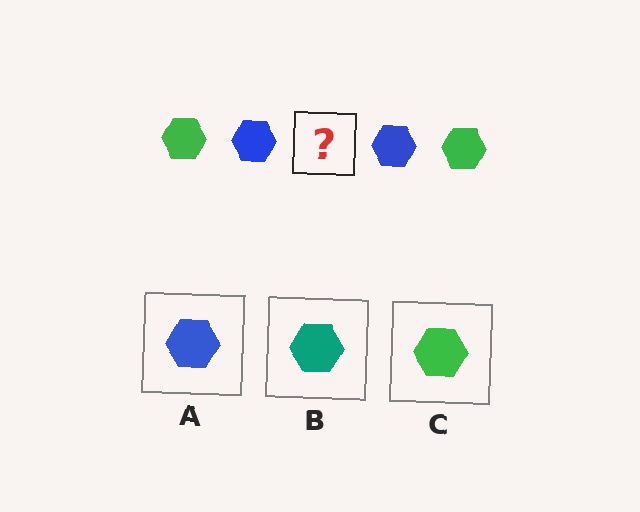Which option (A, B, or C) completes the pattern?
C.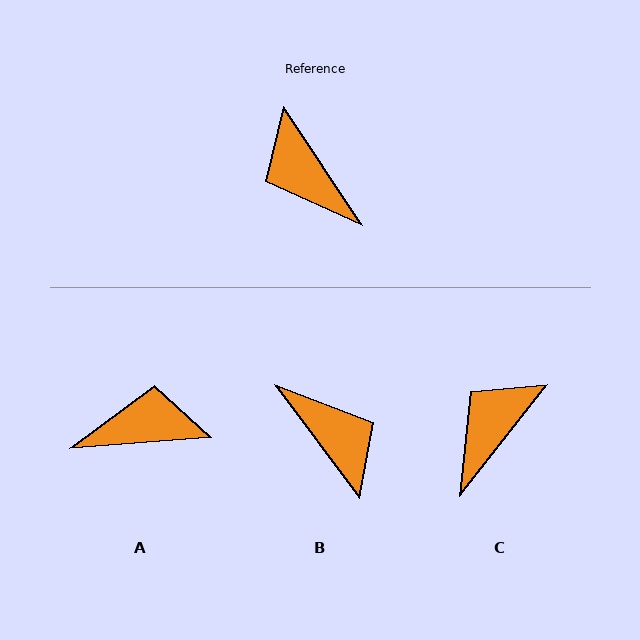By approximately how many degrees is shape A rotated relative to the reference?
Approximately 119 degrees clockwise.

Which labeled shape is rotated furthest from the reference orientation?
B, about 177 degrees away.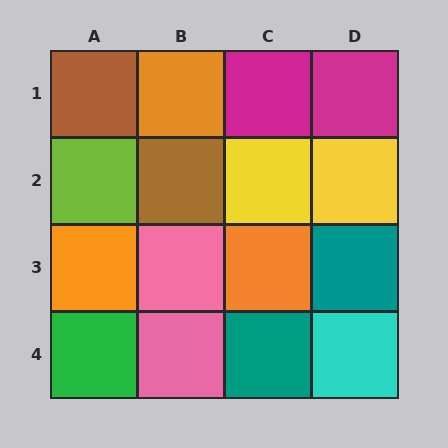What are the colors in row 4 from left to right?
Green, pink, teal, cyan.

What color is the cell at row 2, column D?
Yellow.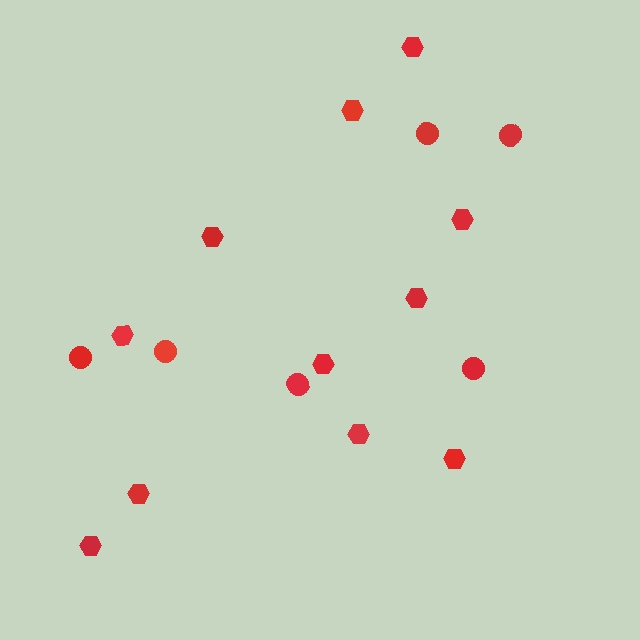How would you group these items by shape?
There are 2 groups: one group of circles (6) and one group of hexagons (11).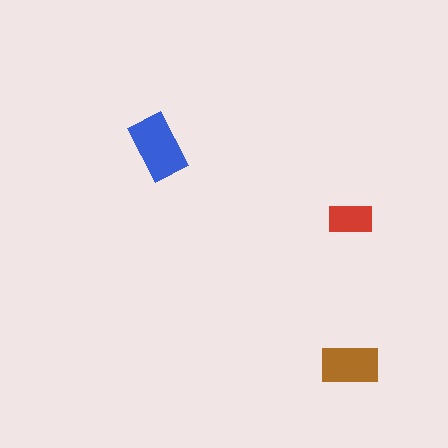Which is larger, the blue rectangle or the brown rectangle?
The blue one.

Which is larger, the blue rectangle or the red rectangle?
The blue one.